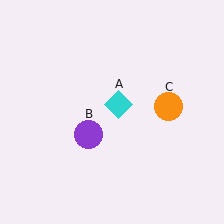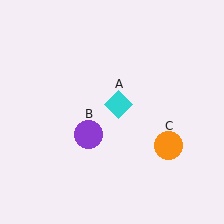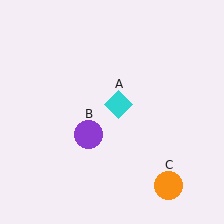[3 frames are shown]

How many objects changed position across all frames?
1 object changed position: orange circle (object C).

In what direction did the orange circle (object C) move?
The orange circle (object C) moved down.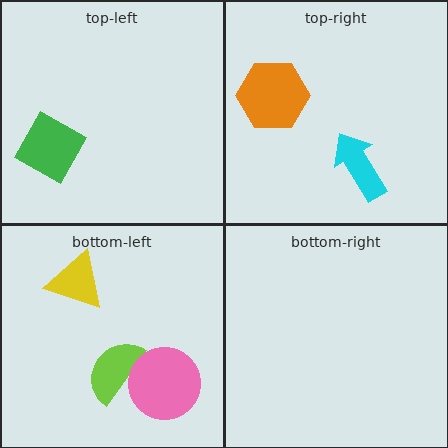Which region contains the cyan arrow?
The top-right region.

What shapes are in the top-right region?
The cyan arrow, the orange hexagon.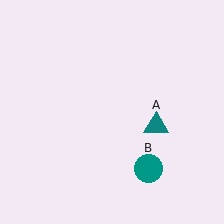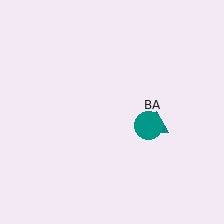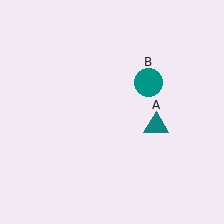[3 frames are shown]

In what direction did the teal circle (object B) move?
The teal circle (object B) moved up.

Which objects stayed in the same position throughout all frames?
Teal triangle (object A) remained stationary.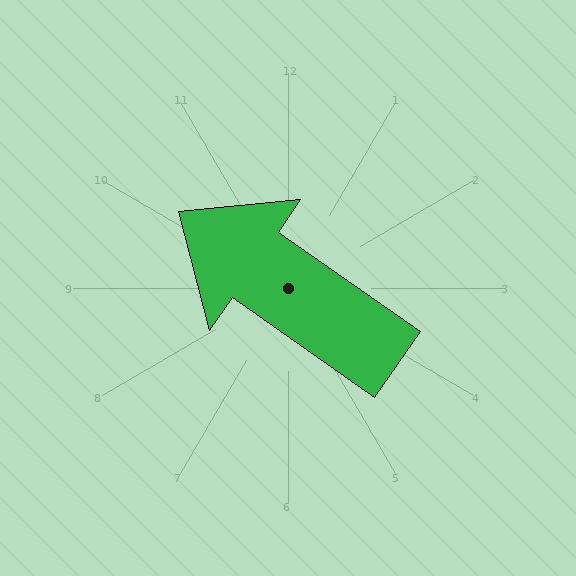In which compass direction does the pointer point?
Northwest.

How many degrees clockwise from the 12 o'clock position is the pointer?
Approximately 305 degrees.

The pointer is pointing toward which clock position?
Roughly 10 o'clock.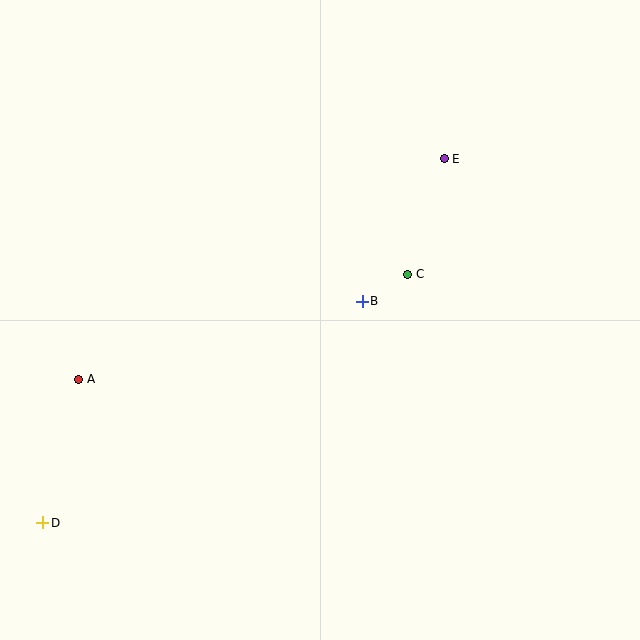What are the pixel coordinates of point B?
Point B is at (362, 301).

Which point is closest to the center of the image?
Point B at (362, 301) is closest to the center.